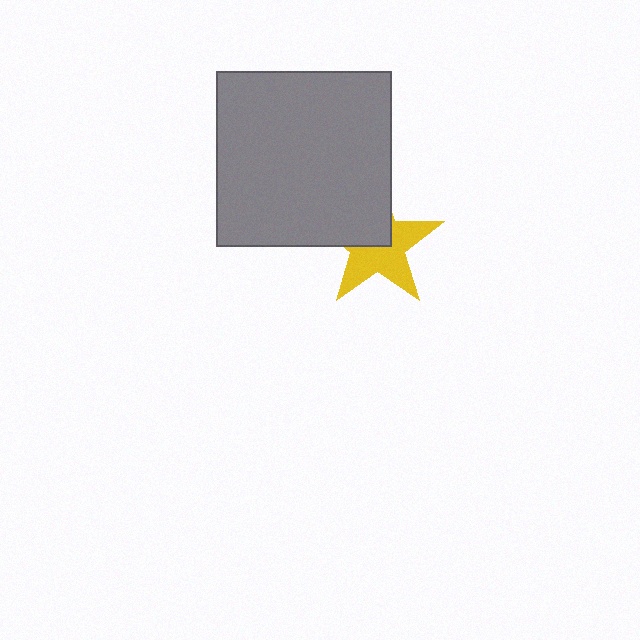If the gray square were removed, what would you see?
You would see the complete yellow star.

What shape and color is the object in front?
The object in front is a gray square.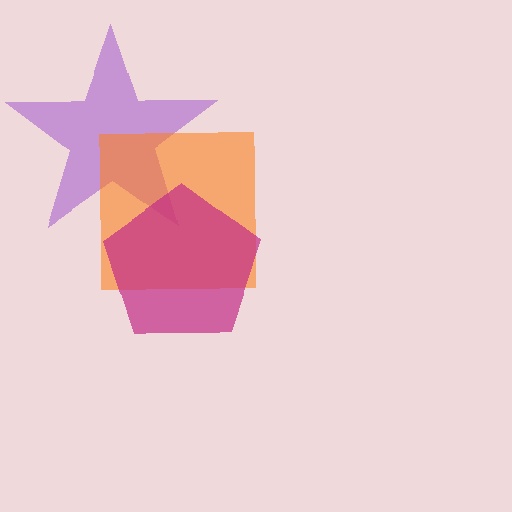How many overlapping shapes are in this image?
There are 3 overlapping shapes in the image.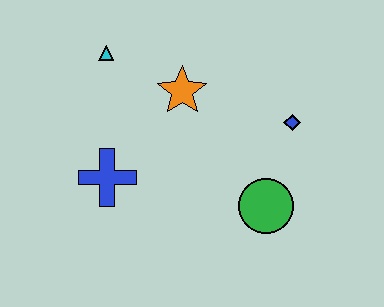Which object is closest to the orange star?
The cyan triangle is closest to the orange star.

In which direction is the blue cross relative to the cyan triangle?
The blue cross is below the cyan triangle.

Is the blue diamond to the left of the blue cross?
No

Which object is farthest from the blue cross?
The blue diamond is farthest from the blue cross.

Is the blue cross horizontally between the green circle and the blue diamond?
No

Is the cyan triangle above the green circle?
Yes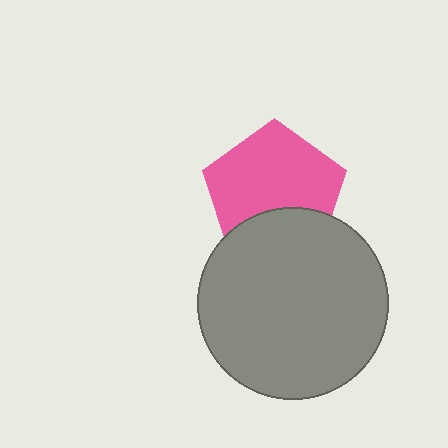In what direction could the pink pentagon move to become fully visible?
The pink pentagon could move up. That would shift it out from behind the gray circle entirely.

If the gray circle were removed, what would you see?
You would see the complete pink pentagon.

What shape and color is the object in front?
The object in front is a gray circle.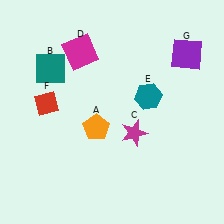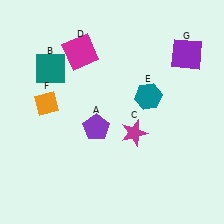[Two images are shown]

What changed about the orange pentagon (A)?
In Image 1, A is orange. In Image 2, it changed to purple.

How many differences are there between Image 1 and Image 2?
There are 2 differences between the two images.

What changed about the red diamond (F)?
In Image 1, F is red. In Image 2, it changed to orange.